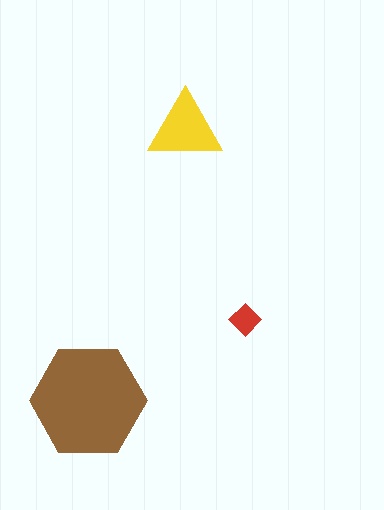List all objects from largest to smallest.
The brown hexagon, the yellow triangle, the red diamond.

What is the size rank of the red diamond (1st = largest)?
3rd.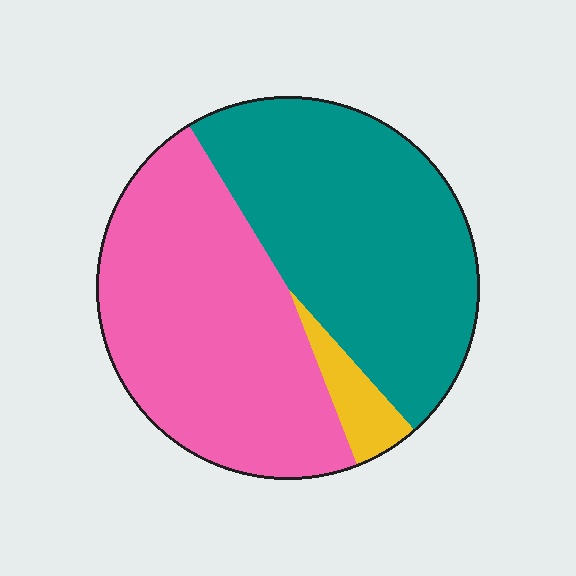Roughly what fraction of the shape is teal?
Teal takes up between a third and a half of the shape.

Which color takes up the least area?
Yellow, at roughly 5%.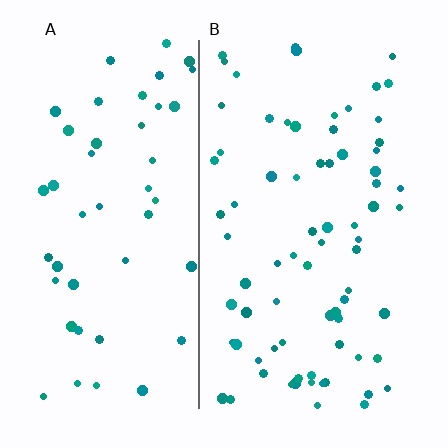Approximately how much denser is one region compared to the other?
Approximately 1.6× — region B over region A.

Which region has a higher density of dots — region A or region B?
B (the right).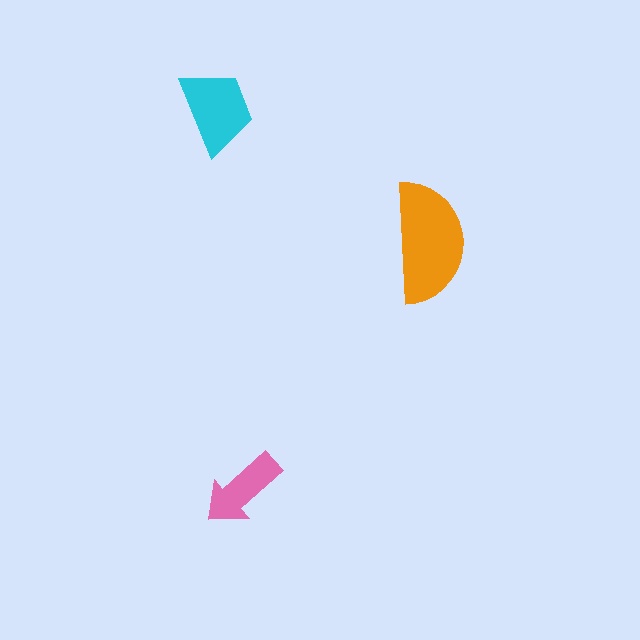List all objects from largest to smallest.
The orange semicircle, the cyan trapezoid, the pink arrow.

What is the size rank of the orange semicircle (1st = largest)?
1st.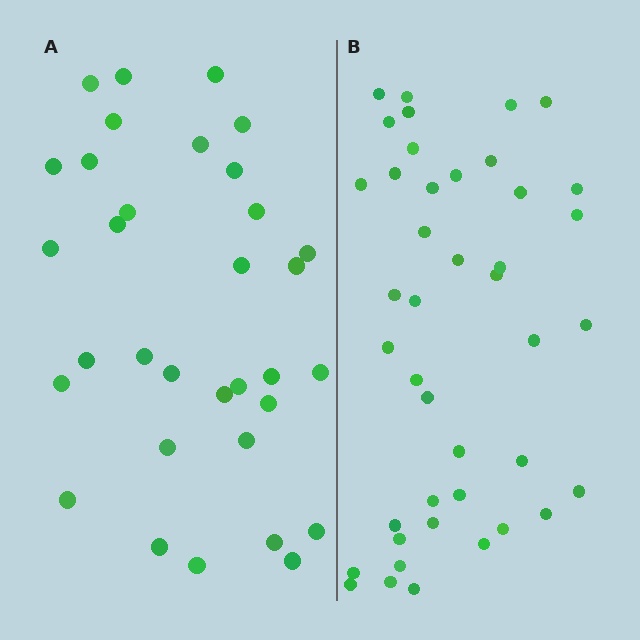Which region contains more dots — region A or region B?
Region B (the right region) has more dots.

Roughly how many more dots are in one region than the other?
Region B has roughly 8 or so more dots than region A.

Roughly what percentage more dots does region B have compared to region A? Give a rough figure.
About 25% more.